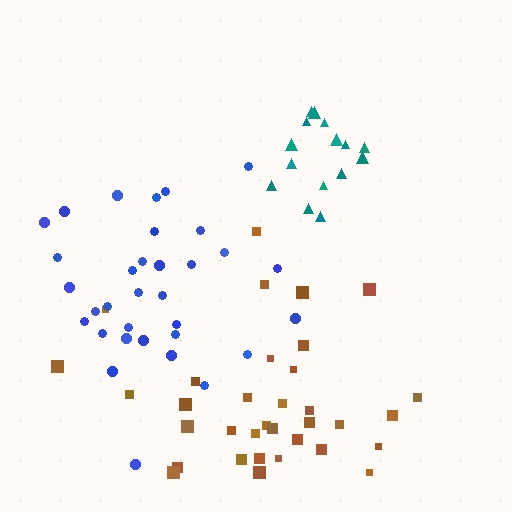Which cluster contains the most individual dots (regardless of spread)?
Brown (35).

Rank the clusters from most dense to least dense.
teal, blue, brown.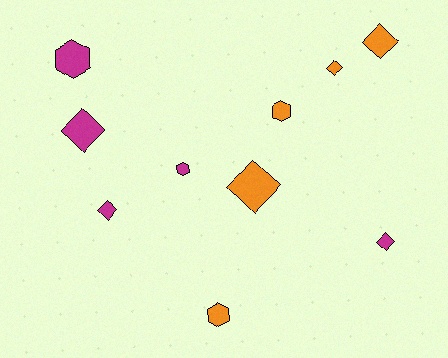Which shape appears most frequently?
Diamond, with 6 objects.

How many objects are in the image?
There are 10 objects.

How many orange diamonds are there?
There are 3 orange diamonds.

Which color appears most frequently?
Orange, with 5 objects.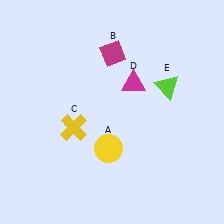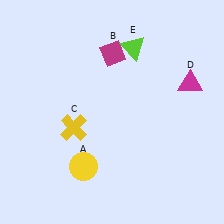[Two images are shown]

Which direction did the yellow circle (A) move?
The yellow circle (A) moved left.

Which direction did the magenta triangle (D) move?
The magenta triangle (D) moved right.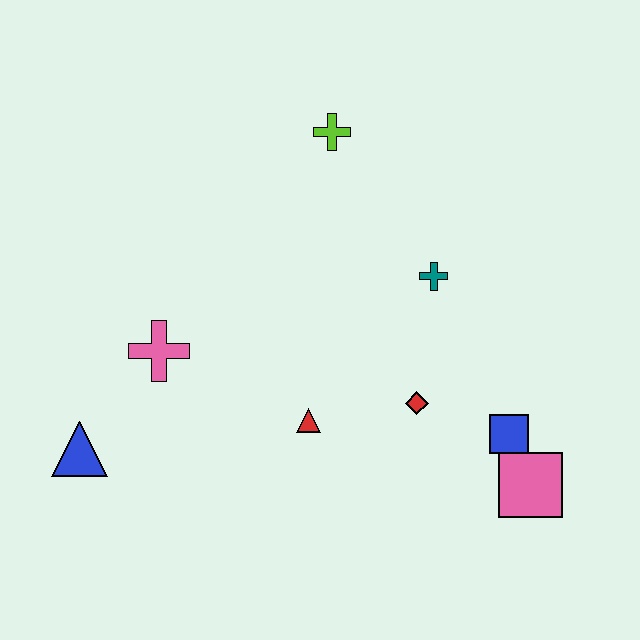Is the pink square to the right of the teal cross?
Yes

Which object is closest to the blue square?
The pink square is closest to the blue square.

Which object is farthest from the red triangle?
The lime cross is farthest from the red triangle.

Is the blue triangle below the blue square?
Yes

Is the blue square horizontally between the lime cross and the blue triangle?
No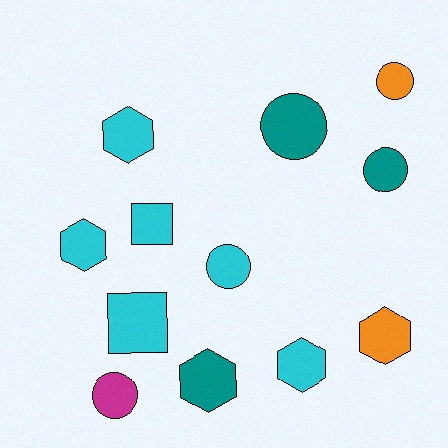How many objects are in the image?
There are 12 objects.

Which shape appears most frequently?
Hexagon, with 5 objects.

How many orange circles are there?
There is 1 orange circle.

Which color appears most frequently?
Cyan, with 6 objects.